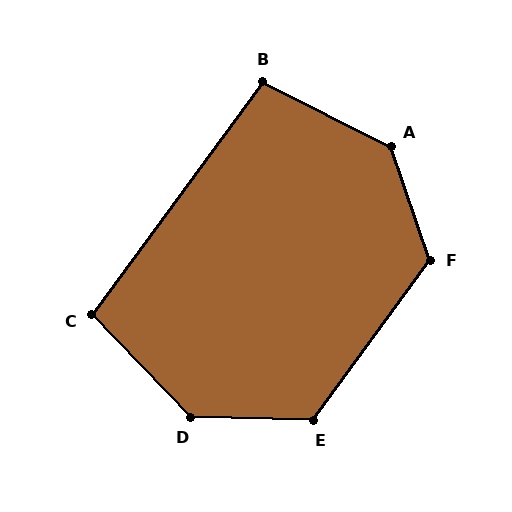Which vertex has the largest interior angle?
A, at approximately 135 degrees.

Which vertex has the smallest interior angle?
B, at approximately 100 degrees.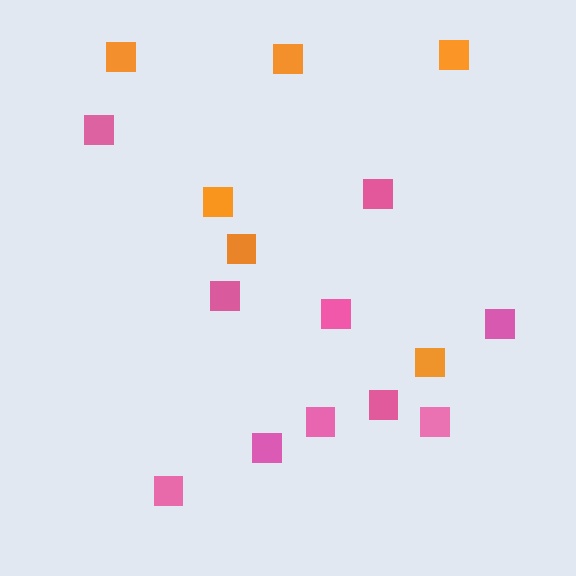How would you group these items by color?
There are 2 groups: one group of pink squares (10) and one group of orange squares (6).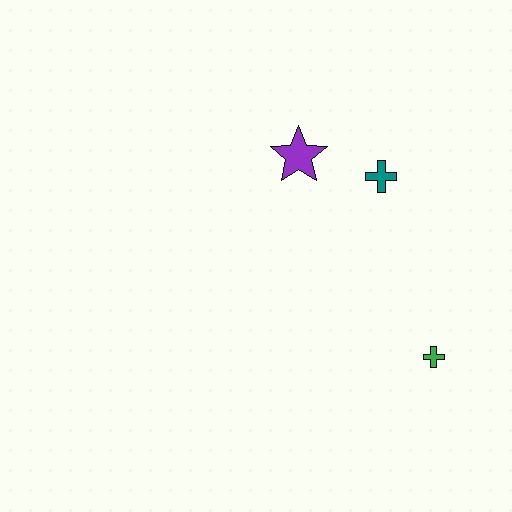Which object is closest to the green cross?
The teal cross is closest to the green cross.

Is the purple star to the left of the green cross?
Yes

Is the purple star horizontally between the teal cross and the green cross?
No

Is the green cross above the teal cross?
No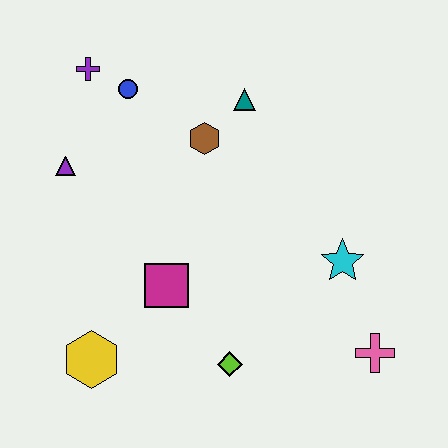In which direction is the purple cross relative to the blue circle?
The purple cross is to the left of the blue circle.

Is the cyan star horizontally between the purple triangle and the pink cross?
Yes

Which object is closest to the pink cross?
The cyan star is closest to the pink cross.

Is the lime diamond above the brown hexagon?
No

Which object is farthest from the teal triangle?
The yellow hexagon is farthest from the teal triangle.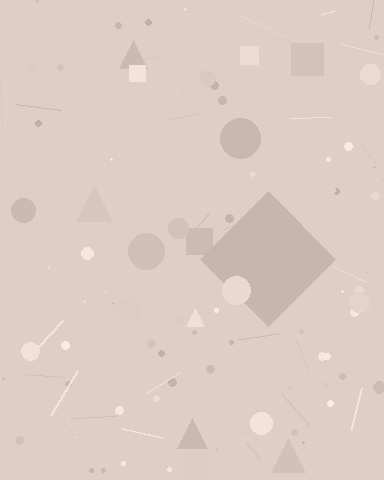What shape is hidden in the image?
A diamond is hidden in the image.